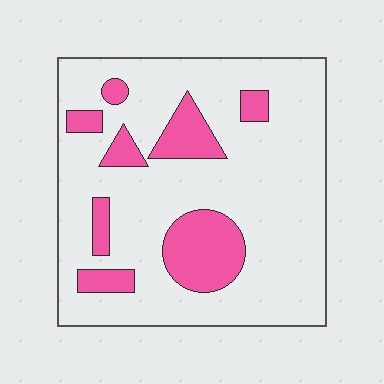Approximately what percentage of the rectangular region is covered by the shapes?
Approximately 20%.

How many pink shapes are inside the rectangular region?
8.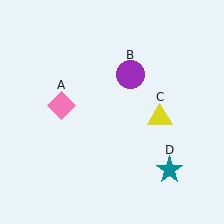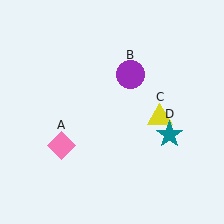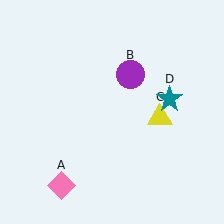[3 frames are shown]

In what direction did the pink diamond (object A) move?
The pink diamond (object A) moved down.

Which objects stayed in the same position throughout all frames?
Purple circle (object B) and yellow triangle (object C) remained stationary.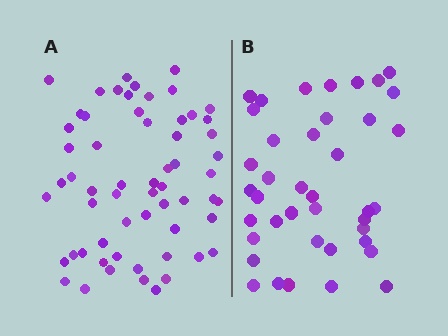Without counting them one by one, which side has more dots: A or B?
Region A (the left region) has more dots.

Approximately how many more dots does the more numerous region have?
Region A has approximately 20 more dots than region B.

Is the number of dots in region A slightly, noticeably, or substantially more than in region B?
Region A has substantially more. The ratio is roughly 1.5 to 1.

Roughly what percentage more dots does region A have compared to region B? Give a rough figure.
About 50% more.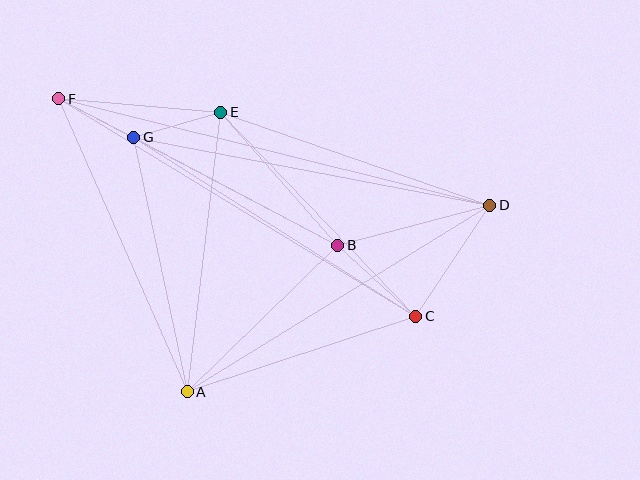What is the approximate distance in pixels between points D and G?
The distance between D and G is approximately 363 pixels.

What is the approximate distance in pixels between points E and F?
The distance between E and F is approximately 162 pixels.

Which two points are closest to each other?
Points F and G are closest to each other.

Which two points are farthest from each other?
Points D and F are farthest from each other.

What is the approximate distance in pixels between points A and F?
The distance between A and F is approximately 320 pixels.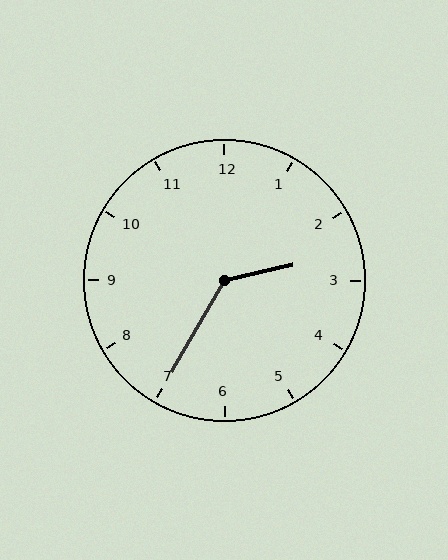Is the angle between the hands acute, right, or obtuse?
It is obtuse.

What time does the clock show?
2:35.